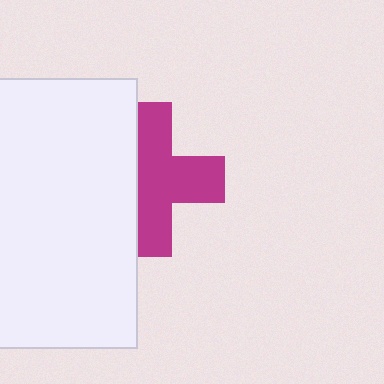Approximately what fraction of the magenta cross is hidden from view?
Roughly 37% of the magenta cross is hidden behind the white rectangle.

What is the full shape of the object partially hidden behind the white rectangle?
The partially hidden object is a magenta cross.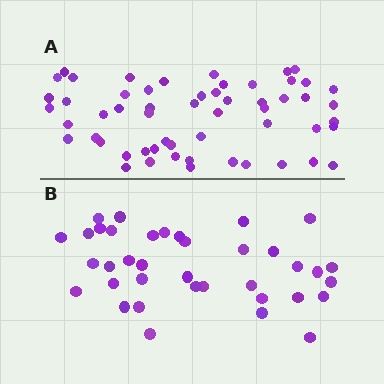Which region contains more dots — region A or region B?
Region A (the top region) has more dots.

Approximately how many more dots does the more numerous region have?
Region A has approximately 20 more dots than region B.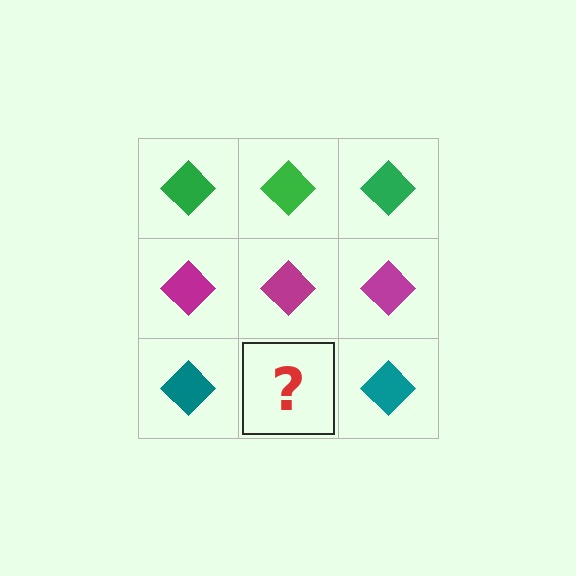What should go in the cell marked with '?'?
The missing cell should contain a teal diamond.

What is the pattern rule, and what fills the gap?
The rule is that each row has a consistent color. The gap should be filled with a teal diamond.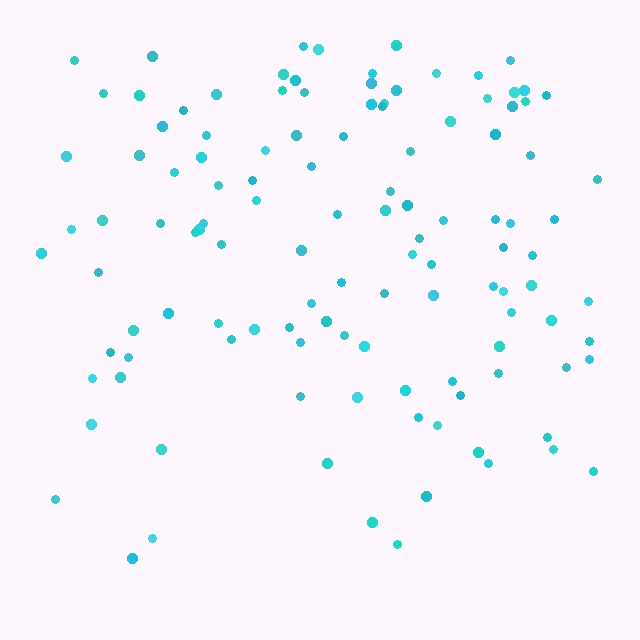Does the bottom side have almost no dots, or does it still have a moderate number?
Still a moderate number, just noticeably fewer than the top.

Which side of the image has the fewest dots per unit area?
The bottom.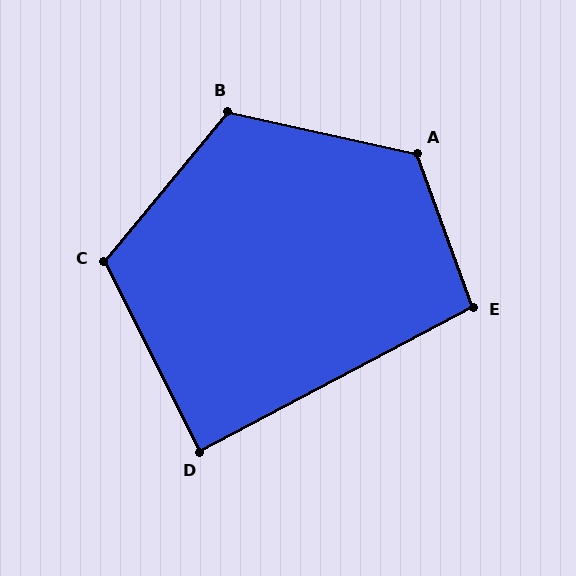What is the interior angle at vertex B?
Approximately 117 degrees (obtuse).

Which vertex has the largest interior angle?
A, at approximately 123 degrees.